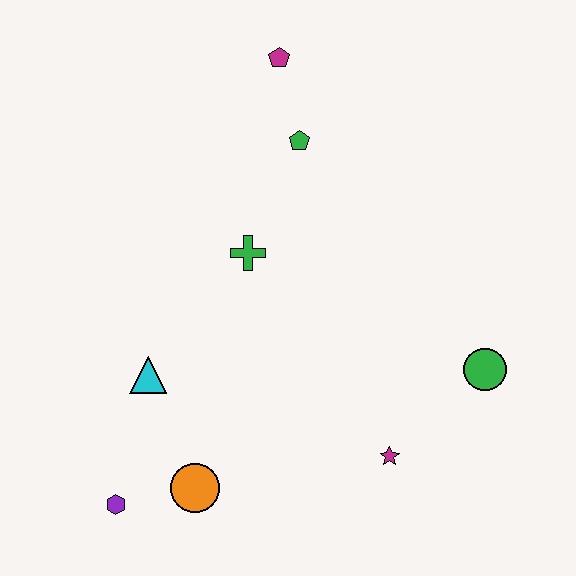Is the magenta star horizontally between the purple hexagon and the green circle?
Yes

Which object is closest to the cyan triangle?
The orange circle is closest to the cyan triangle.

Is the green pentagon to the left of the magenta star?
Yes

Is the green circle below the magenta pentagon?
Yes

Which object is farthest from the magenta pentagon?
The purple hexagon is farthest from the magenta pentagon.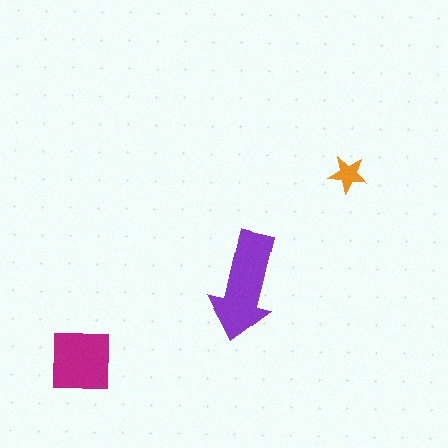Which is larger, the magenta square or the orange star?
The magenta square.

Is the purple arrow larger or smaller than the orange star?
Larger.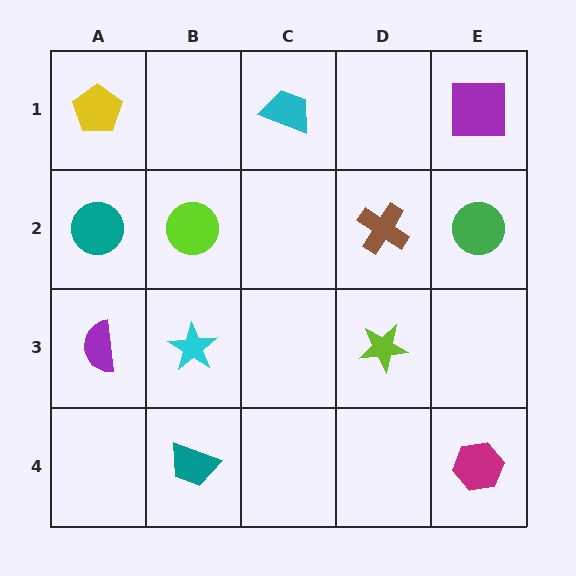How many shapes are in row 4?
2 shapes.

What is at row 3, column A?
A purple semicircle.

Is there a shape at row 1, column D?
No, that cell is empty.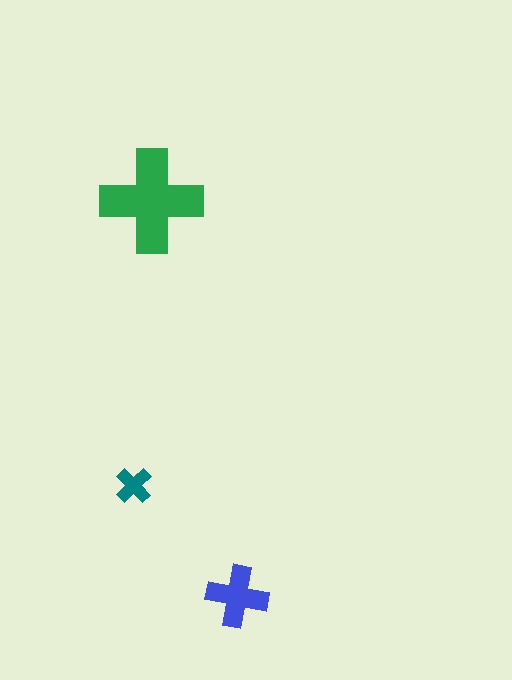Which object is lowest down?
The blue cross is bottommost.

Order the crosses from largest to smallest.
the green one, the blue one, the teal one.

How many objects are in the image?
There are 3 objects in the image.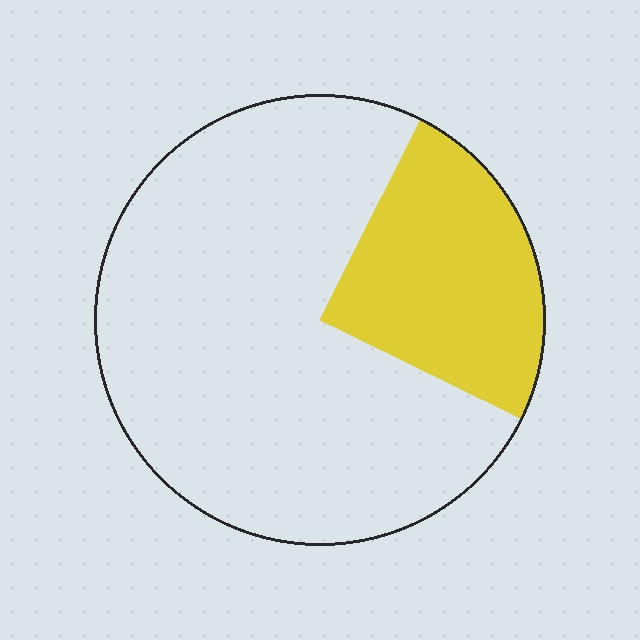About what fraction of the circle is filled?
About one quarter (1/4).